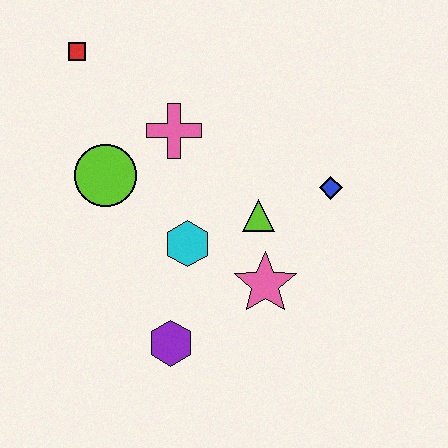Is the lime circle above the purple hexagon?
Yes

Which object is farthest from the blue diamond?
The red square is farthest from the blue diamond.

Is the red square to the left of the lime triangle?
Yes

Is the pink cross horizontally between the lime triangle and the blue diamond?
No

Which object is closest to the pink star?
The lime triangle is closest to the pink star.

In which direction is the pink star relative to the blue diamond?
The pink star is below the blue diamond.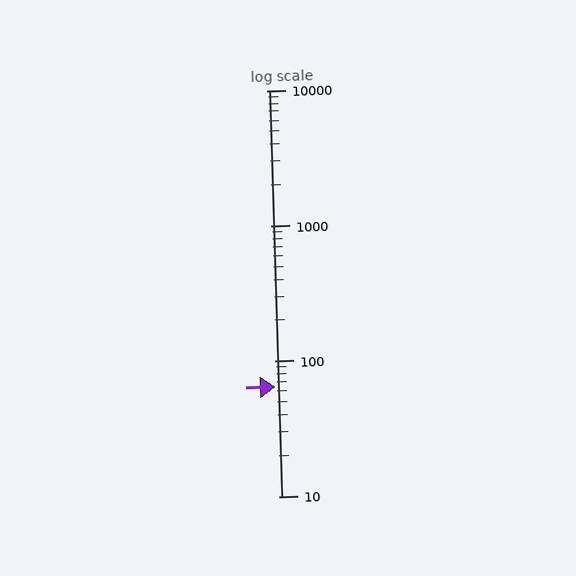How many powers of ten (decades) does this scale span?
The scale spans 3 decades, from 10 to 10000.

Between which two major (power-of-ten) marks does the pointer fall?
The pointer is between 10 and 100.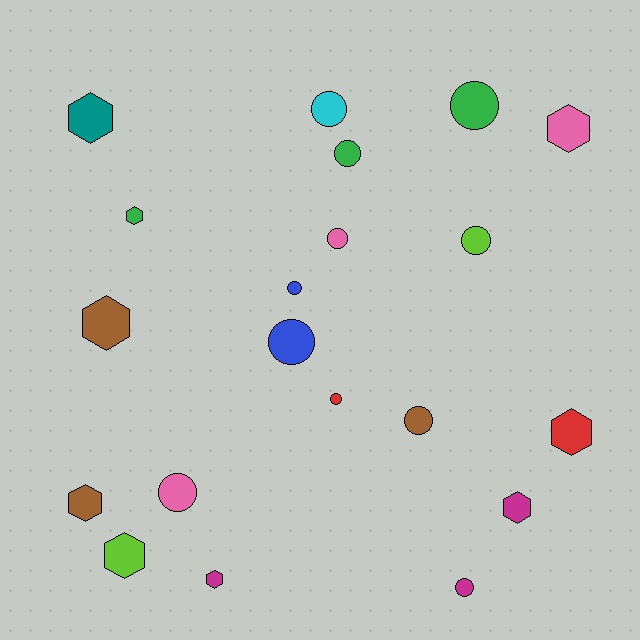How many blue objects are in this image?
There are 2 blue objects.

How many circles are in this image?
There are 11 circles.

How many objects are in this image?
There are 20 objects.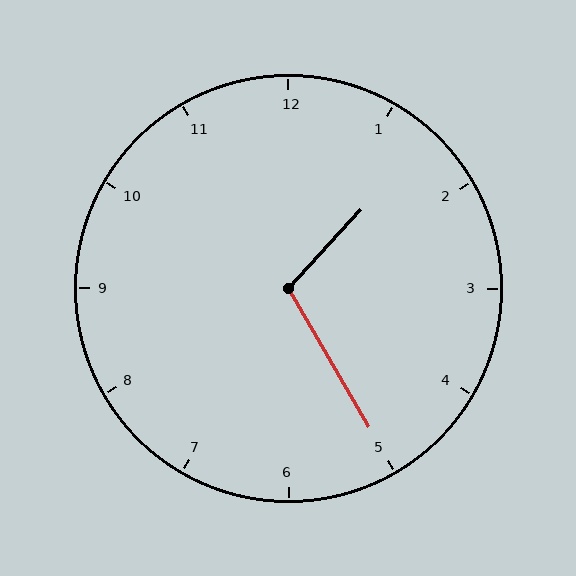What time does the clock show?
1:25.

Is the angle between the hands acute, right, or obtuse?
It is obtuse.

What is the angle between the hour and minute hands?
Approximately 108 degrees.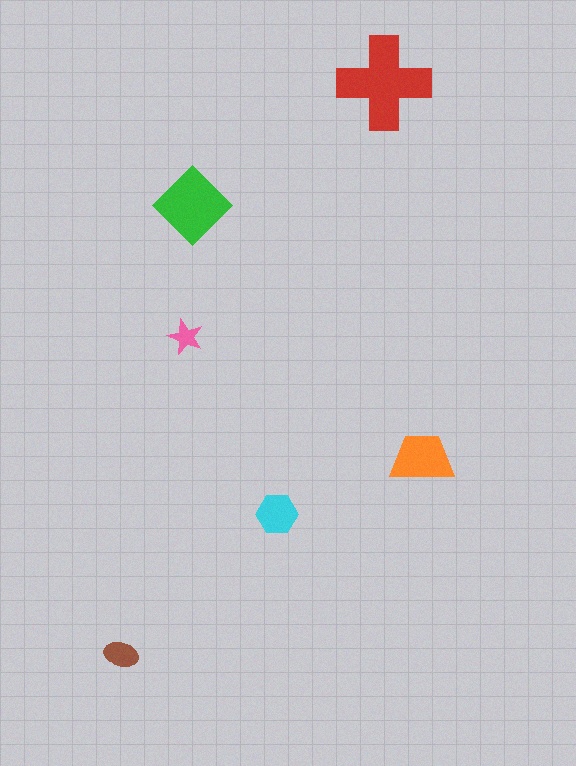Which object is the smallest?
The pink star.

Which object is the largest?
The red cross.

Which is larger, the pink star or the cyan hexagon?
The cyan hexagon.